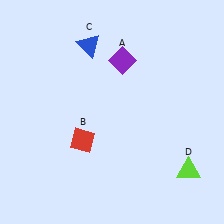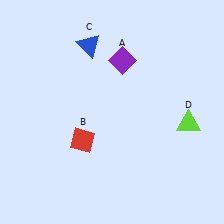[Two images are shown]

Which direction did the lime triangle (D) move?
The lime triangle (D) moved up.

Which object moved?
The lime triangle (D) moved up.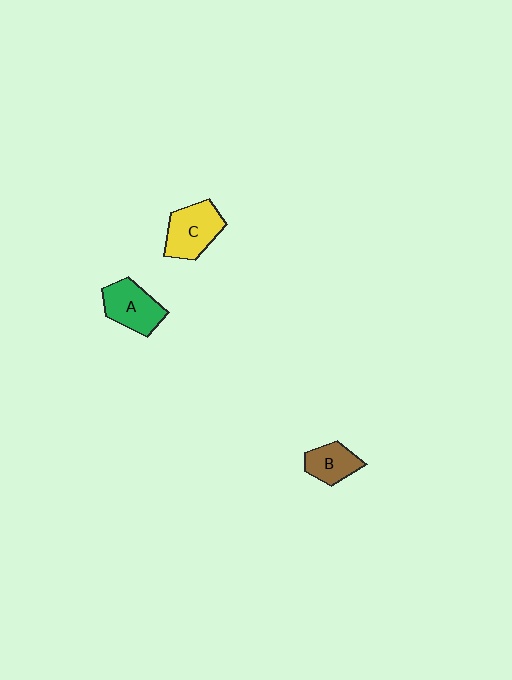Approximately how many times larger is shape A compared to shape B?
Approximately 1.4 times.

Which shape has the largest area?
Shape C (yellow).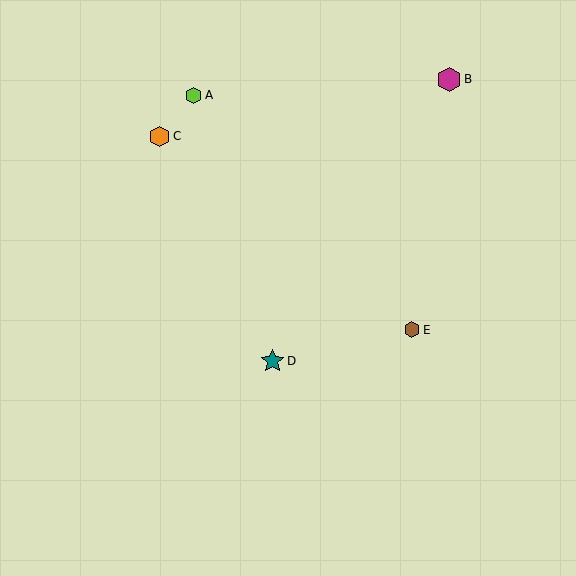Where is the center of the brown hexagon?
The center of the brown hexagon is at (412, 330).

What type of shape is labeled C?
Shape C is an orange hexagon.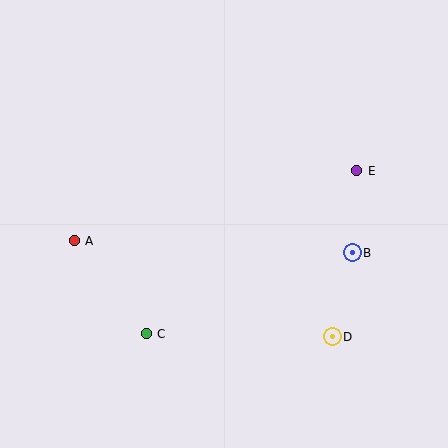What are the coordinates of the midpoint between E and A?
The midpoint between E and A is at (216, 206).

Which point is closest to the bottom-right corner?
Point D is closest to the bottom-right corner.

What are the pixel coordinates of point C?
Point C is at (146, 334).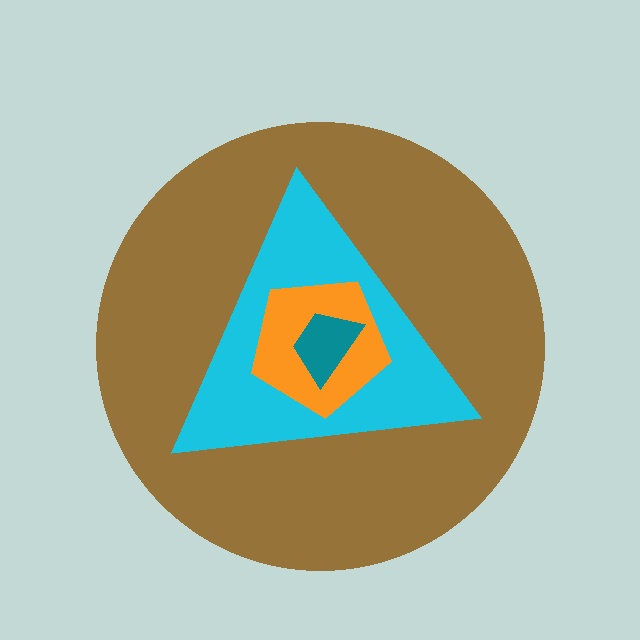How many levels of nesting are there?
4.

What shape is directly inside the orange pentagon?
The teal trapezoid.